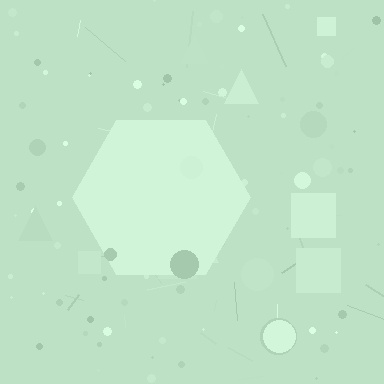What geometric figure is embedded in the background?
A hexagon is embedded in the background.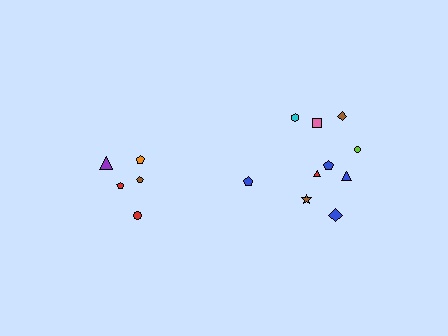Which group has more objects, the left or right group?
The right group.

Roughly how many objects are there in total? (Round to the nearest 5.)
Roughly 15 objects in total.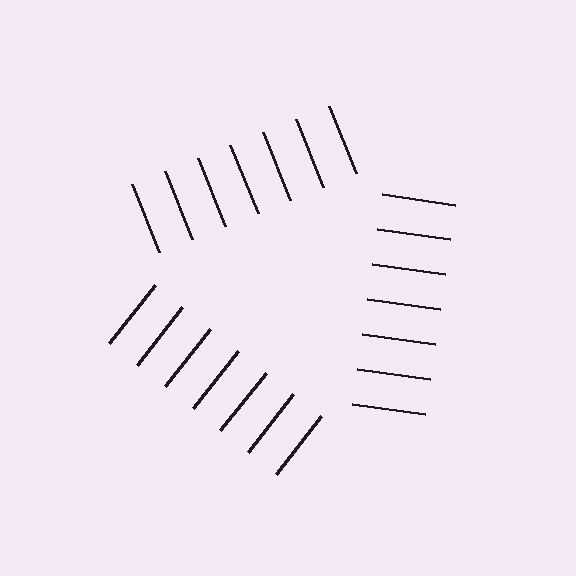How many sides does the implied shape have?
3 sides — the line-ends trace a triangle.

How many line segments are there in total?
21 — 7 along each of the 3 edges.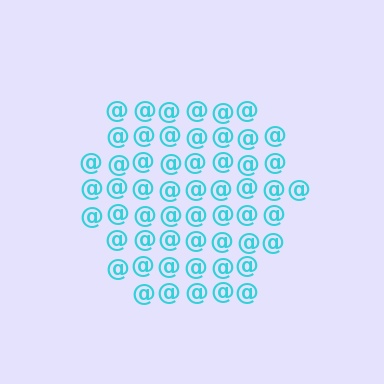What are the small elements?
The small elements are at signs.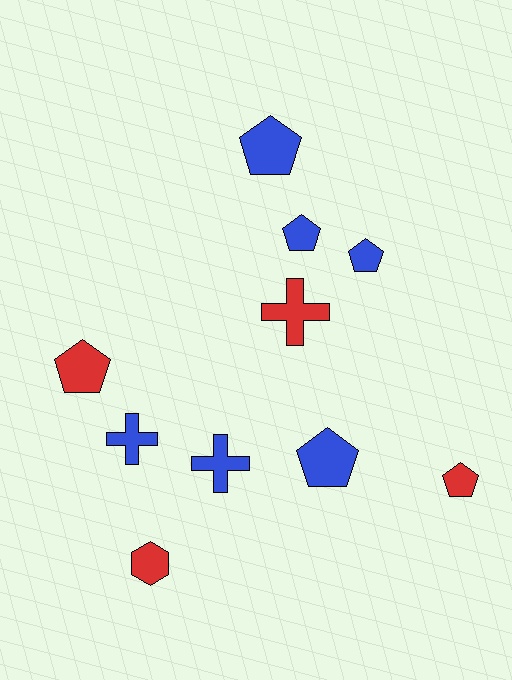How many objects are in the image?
There are 10 objects.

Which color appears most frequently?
Blue, with 6 objects.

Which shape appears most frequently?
Pentagon, with 6 objects.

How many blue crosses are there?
There are 2 blue crosses.